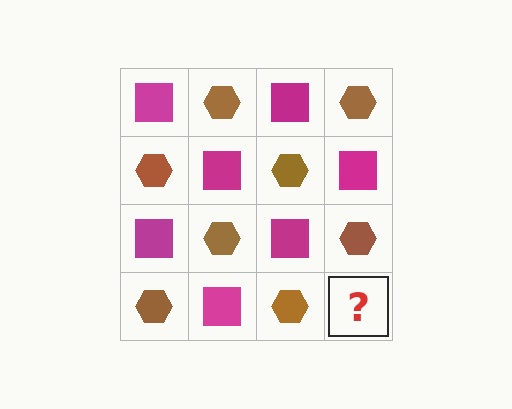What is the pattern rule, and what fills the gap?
The rule is that it alternates magenta square and brown hexagon in a checkerboard pattern. The gap should be filled with a magenta square.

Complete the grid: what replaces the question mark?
The question mark should be replaced with a magenta square.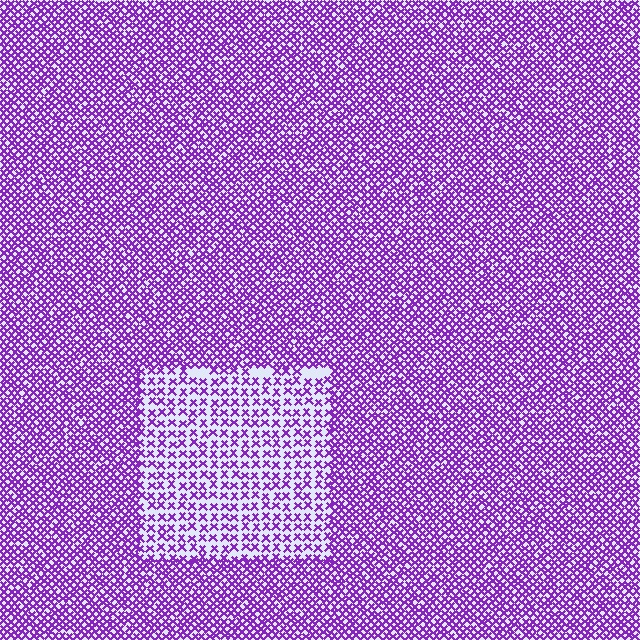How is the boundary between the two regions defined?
The boundary is defined by a change in element density (approximately 2.0x ratio). All elements are the same color, size, and shape.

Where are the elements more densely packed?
The elements are more densely packed outside the rectangle boundary.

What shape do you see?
I see a rectangle.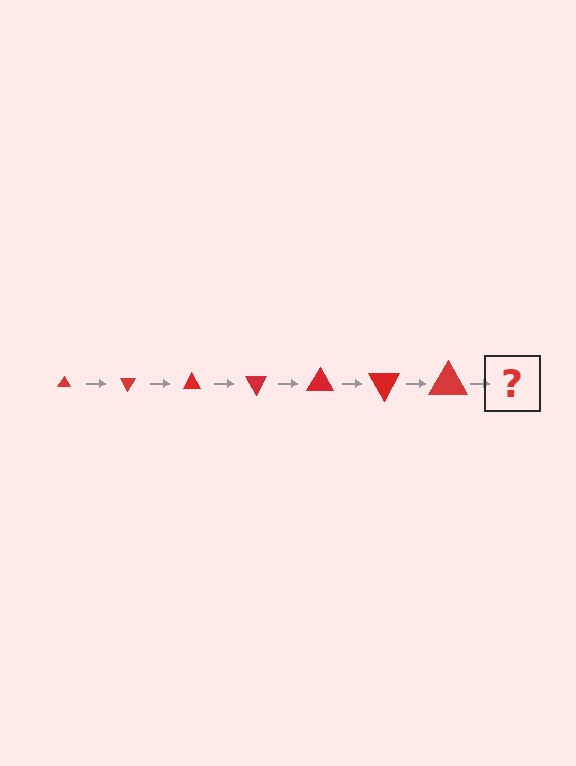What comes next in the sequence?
The next element should be a triangle, larger than the previous one and rotated 420 degrees from the start.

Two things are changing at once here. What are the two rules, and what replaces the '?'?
The two rules are that the triangle grows larger each step and it rotates 60 degrees each step. The '?' should be a triangle, larger than the previous one and rotated 420 degrees from the start.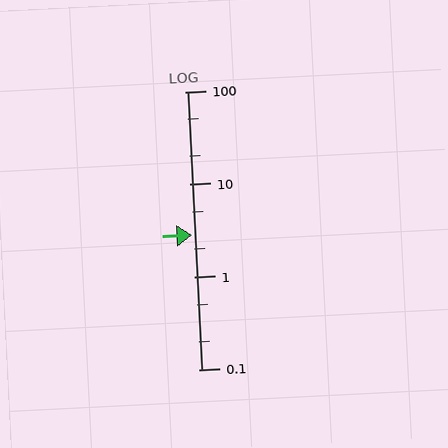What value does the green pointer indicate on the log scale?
The pointer indicates approximately 2.8.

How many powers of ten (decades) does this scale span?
The scale spans 3 decades, from 0.1 to 100.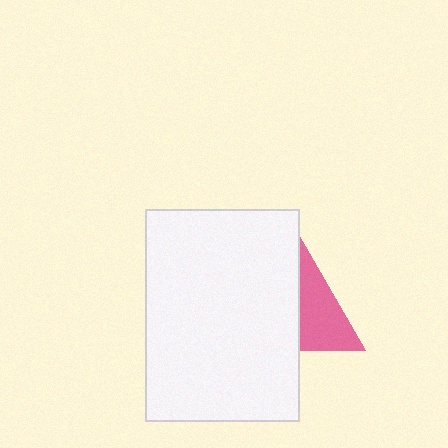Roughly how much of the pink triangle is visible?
About half of it is visible (roughly 49%).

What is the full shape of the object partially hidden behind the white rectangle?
The partially hidden object is a pink triangle.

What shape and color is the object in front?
The object in front is a white rectangle.